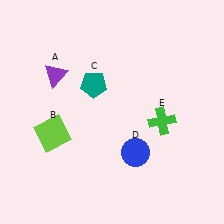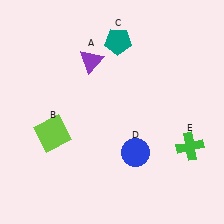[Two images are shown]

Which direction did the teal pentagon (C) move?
The teal pentagon (C) moved up.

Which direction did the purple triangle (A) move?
The purple triangle (A) moved right.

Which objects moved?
The objects that moved are: the purple triangle (A), the teal pentagon (C), the green cross (E).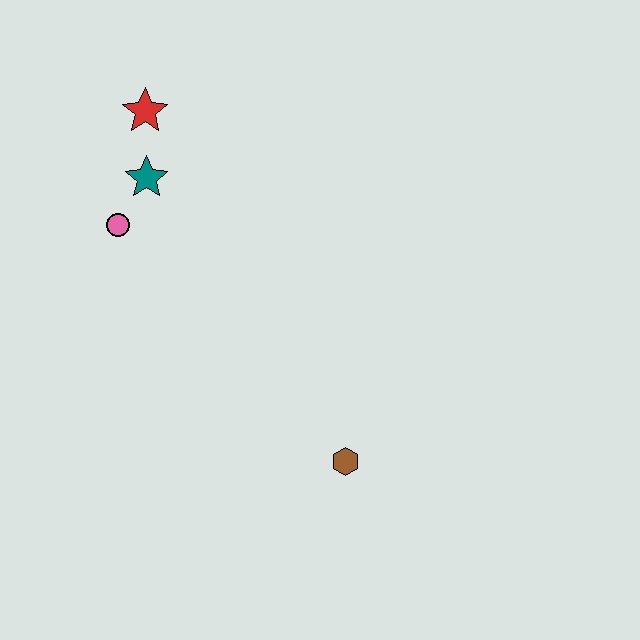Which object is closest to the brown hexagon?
The pink circle is closest to the brown hexagon.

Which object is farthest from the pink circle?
The brown hexagon is farthest from the pink circle.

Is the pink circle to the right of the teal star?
No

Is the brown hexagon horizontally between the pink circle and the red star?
No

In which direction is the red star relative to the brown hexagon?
The red star is above the brown hexagon.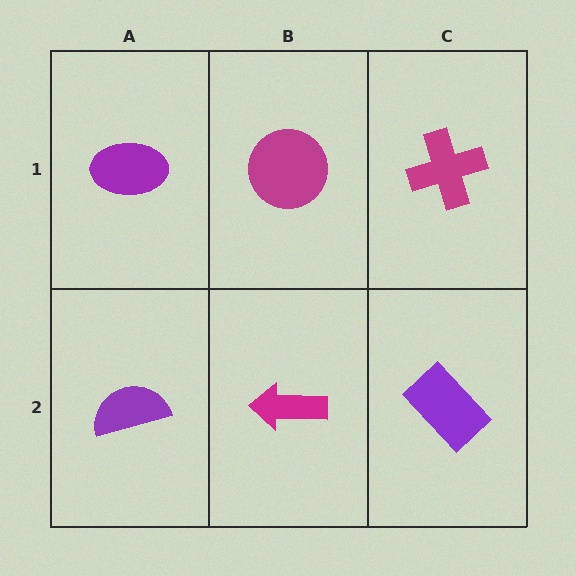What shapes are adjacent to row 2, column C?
A magenta cross (row 1, column C), a magenta arrow (row 2, column B).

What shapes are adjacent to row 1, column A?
A purple semicircle (row 2, column A), a magenta circle (row 1, column B).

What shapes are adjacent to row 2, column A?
A purple ellipse (row 1, column A), a magenta arrow (row 2, column B).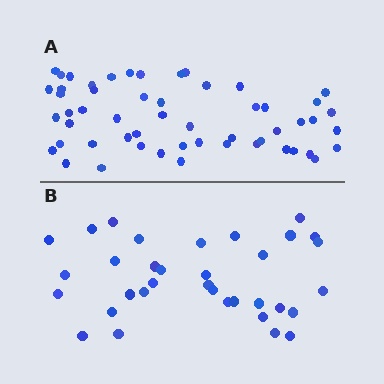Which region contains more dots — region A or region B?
Region A (the top region) has more dots.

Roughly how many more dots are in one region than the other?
Region A has approximately 20 more dots than region B.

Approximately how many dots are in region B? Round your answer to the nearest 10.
About 30 dots. (The exact count is 34, which rounds to 30.)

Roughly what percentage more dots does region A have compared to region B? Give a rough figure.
About 60% more.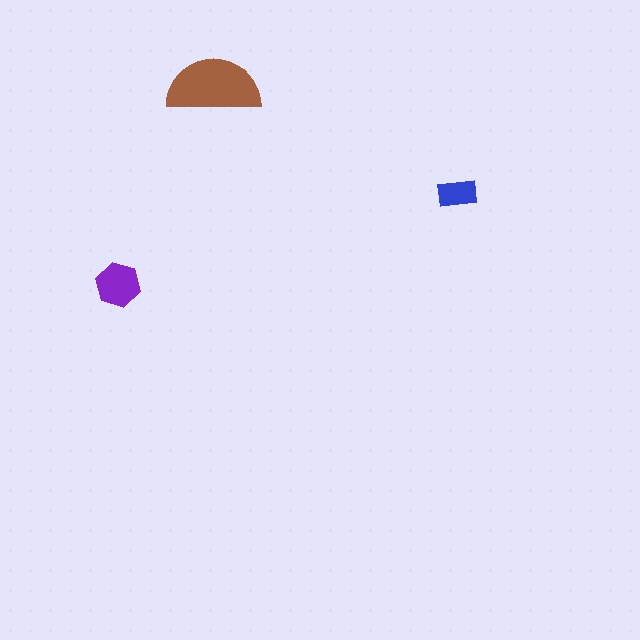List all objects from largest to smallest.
The brown semicircle, the purple hexagon, the blue rectangle.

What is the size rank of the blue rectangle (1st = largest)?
3rd.